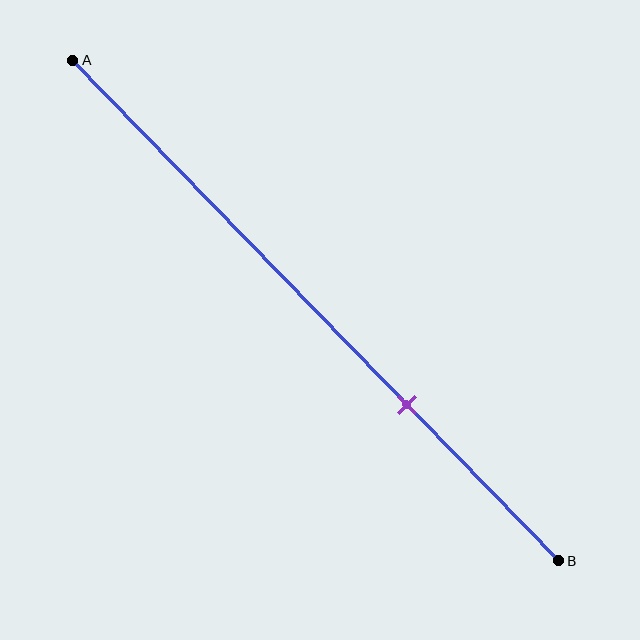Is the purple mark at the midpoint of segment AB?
No, the mark is at about 70% from A, not at the 50% midpoint.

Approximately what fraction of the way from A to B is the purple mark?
The purple mark is approximately 70% of the way from A to B.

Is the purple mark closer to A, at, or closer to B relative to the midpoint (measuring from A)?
The purple mark is closer to point B than the midpoint of segment AB.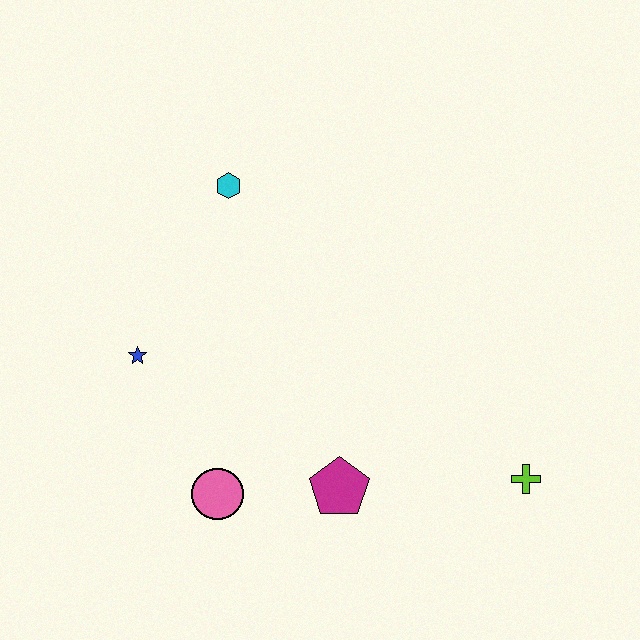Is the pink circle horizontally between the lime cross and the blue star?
Yes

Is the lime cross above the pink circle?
Yes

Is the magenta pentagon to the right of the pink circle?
Yes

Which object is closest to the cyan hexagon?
The blue star is closest to the cyan hexagon.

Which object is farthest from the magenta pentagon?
The cyan hexagon is farthest from the magenta pentagon.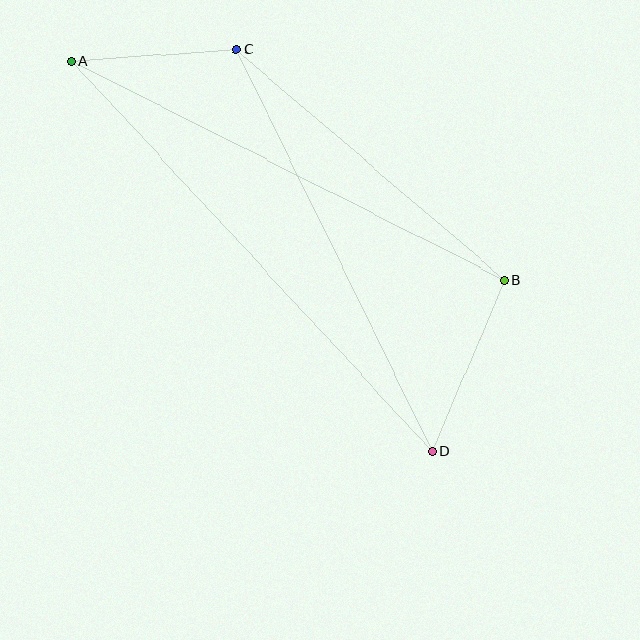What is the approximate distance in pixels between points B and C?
The distance between B and C is approximately 354 pixels.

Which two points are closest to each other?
Points A and C are closest to each other.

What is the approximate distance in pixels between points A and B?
The distance between A and B is approximately 485 pixels.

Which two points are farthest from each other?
Points A and D are farthest from each other.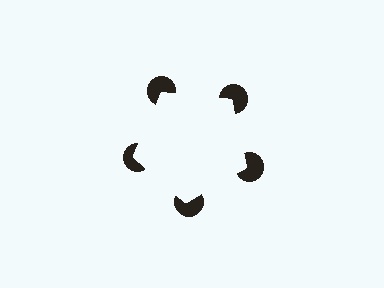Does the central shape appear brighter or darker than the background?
It typically appears slightly brighter than the background, even though no actual brightness change is drawn.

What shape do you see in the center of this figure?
An illusory pentagon — its edges are inferred from the aligned wedge cuts in the pac-man discs, not physically drawn.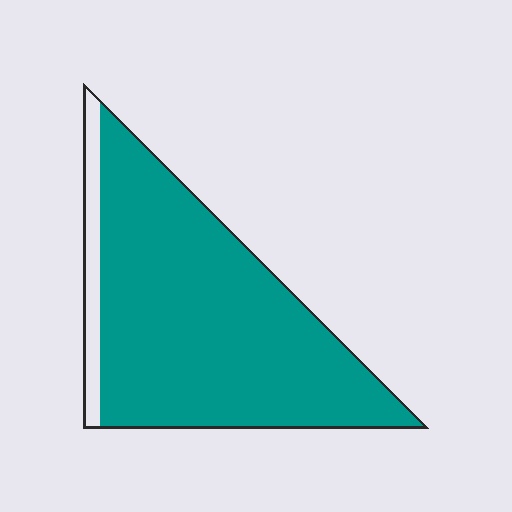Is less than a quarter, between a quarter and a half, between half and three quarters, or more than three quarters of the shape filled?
More than three quarters.